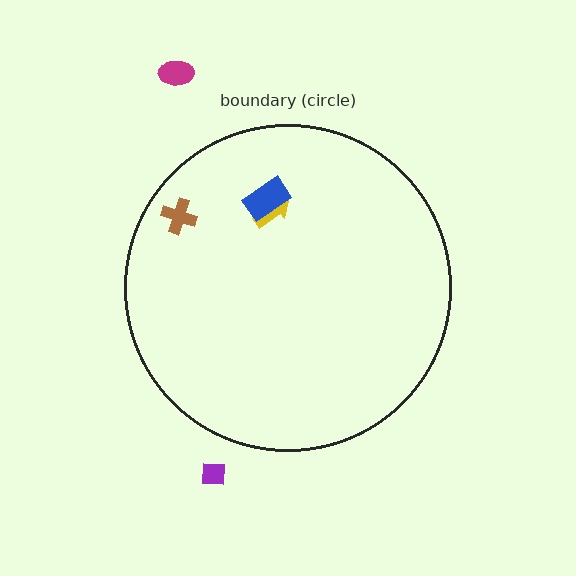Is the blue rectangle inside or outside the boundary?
Inside.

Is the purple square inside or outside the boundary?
Outside.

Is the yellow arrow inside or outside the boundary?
Inside.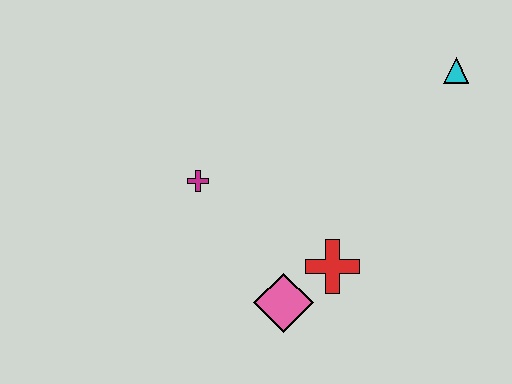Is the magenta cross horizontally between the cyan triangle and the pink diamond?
No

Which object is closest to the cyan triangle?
The red cross is closest to the cyan triangle.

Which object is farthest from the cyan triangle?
The pink diamond is farthest from the cyan triangle.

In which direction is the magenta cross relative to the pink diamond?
The magenta cross is above the pink diamond.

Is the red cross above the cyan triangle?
No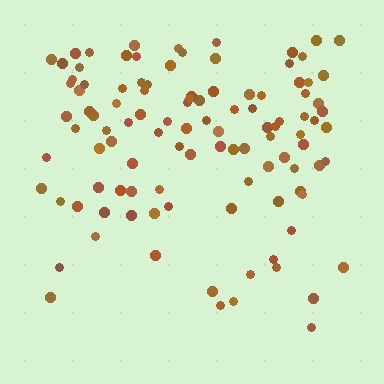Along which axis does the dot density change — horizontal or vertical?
Vertical.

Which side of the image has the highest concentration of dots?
The top.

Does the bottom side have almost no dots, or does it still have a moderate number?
Still a moderate number, just noticeably fewer than the top.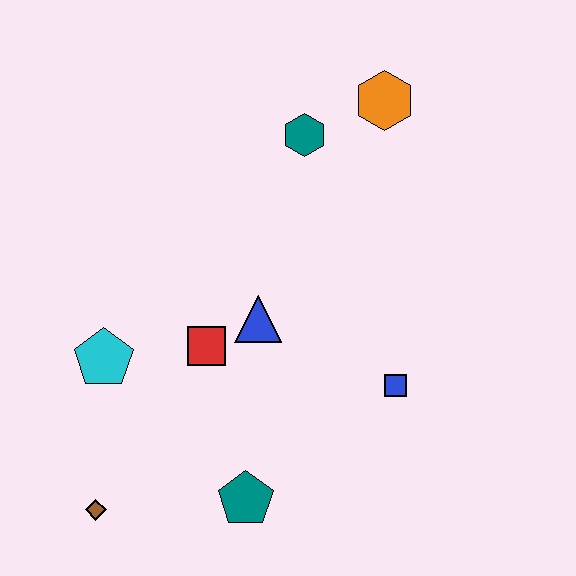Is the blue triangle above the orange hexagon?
No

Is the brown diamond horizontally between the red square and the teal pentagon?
No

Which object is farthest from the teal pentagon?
The orange hexagon is farthest from the teal pentagon.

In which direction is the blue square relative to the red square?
The blue square is to the right of the red square.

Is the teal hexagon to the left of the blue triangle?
No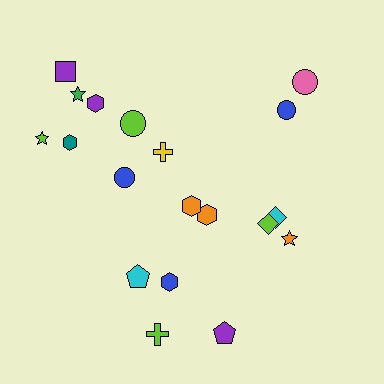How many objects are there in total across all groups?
There are 19 objects.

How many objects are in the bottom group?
There are 5 objects.